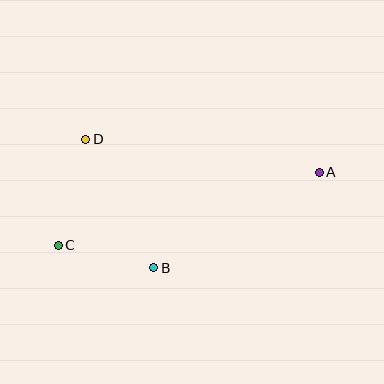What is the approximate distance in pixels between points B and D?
The distance between B and D is approximately 146 pixels.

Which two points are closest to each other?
Points B and C are closest to each other.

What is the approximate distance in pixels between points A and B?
The distance between A and B is approximately 191 pixels.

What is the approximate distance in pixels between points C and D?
The distance between C and D is approximately 109 pixels.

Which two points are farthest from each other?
Points A and C are farthest from each other.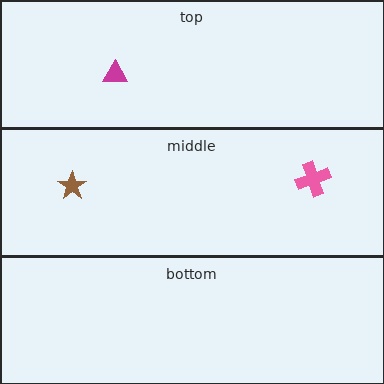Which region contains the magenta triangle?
The top region.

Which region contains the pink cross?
The middle region.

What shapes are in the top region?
The magenta triangle.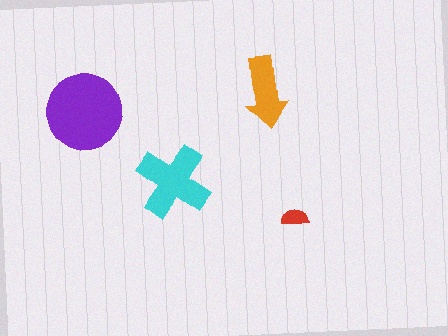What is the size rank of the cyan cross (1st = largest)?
2nd.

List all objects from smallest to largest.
The red semicircle, the orange arrow, the cyan cross, the purple circle.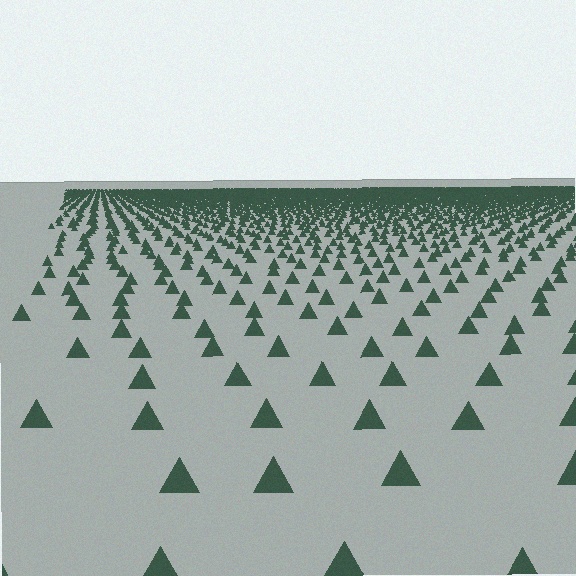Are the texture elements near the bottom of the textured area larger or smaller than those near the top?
Larger. Near the bottom, elements are closer to the viewer and appear at a bigger on-screen size.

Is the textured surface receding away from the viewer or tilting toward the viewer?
The surface is receding away from the viewer. Texture elements get smaller and denser toward the top.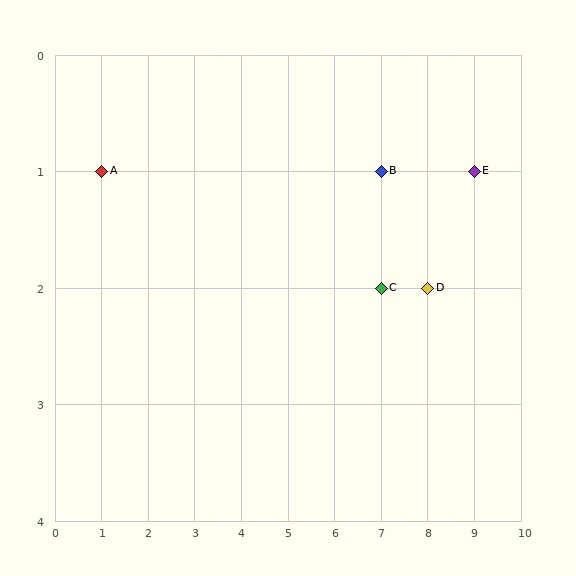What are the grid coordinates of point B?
Point B is at grid coordinates (7, 1).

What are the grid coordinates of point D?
Point D is at grid coordinates (8, 2).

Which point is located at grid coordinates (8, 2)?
Point D is at (8, 2).